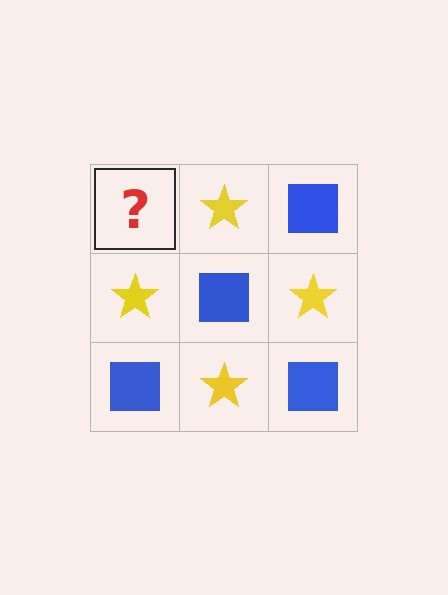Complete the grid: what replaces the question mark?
The question mark should be replaced with a blue square.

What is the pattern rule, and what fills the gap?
The rule is that it alternates blue square and yellow star in a checkerboard pattern. The gap should be filled with a blue square.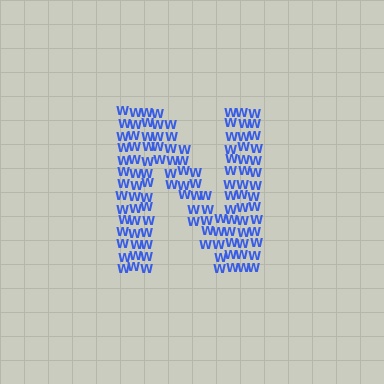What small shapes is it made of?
It is made of small letter W's.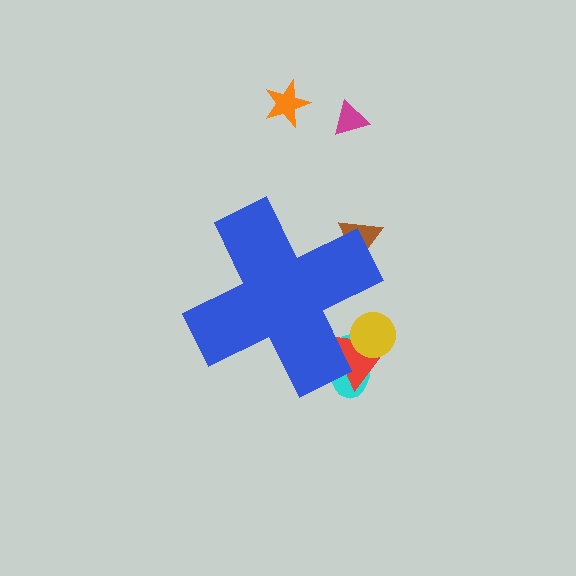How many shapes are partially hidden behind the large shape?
4 shapes are partially hidden.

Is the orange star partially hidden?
No, the orange star is fully visible.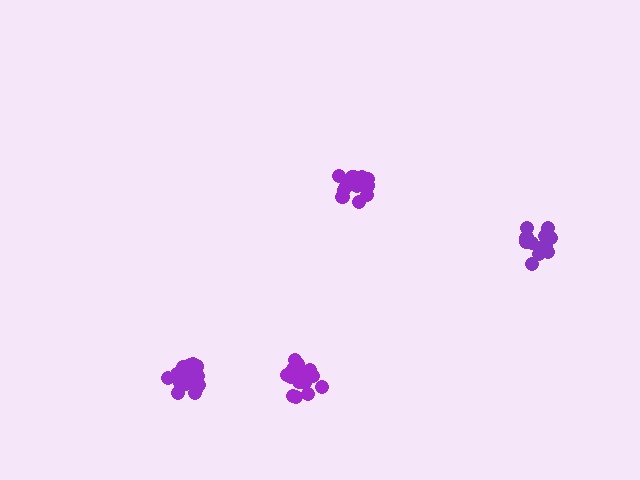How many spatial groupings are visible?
There are 4 spatial groupings.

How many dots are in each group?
Group 1: 14 dots, Group 2: 14 dots, Group 3: 18 dots, Group 4: 18 dots (64 total).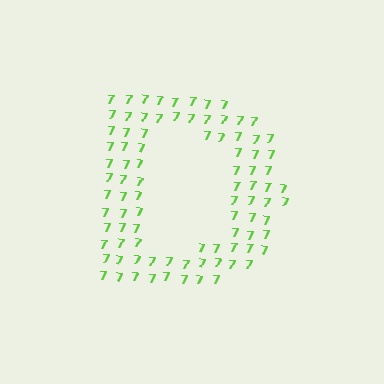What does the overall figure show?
The overall figure shows the letter D.